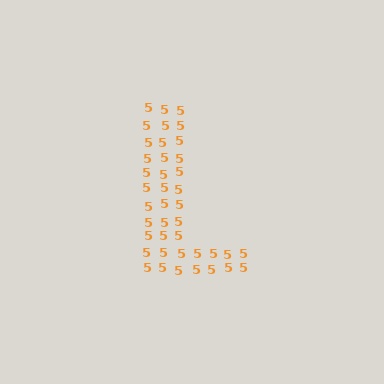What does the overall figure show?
The overall figure shows the letter L.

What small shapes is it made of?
It is made of small digit 5's.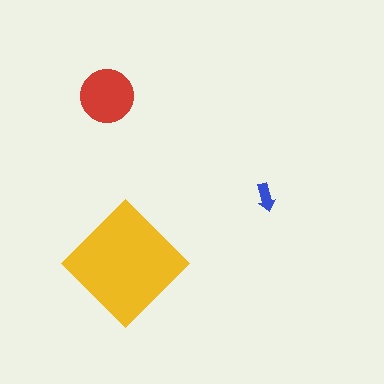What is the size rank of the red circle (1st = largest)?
2nd.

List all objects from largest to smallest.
The yellow diamond, the red circle, the blue arrow.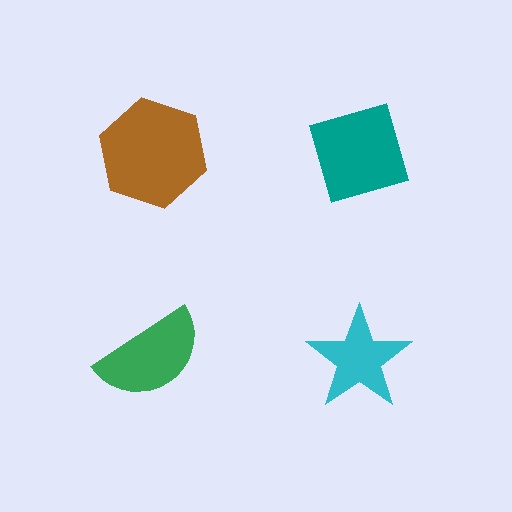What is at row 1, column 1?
A brown hexagon.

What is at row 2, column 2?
A cyan star.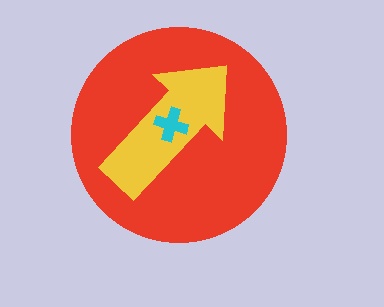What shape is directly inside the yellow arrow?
The cyan cross.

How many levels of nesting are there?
3.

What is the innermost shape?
The cyan cross.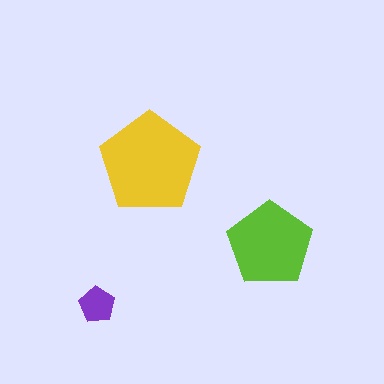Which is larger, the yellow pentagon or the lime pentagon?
The yellow one.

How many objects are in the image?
There are 3 objects in the image.